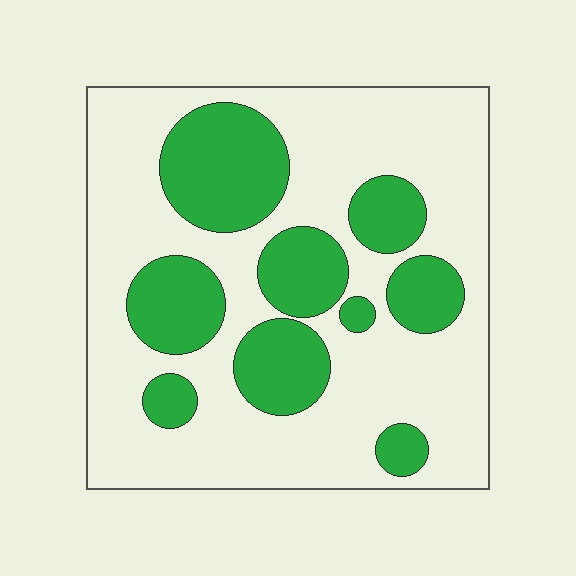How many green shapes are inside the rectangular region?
9.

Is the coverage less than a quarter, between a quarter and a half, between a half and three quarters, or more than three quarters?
Between a quarter and a half.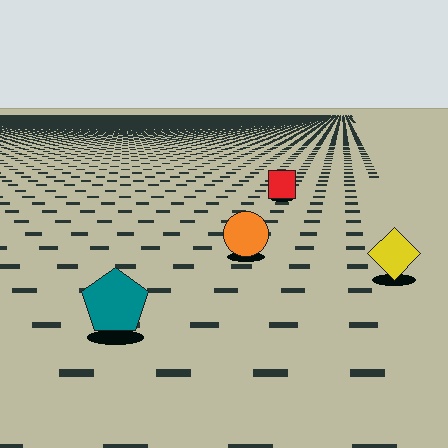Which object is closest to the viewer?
The teal pentagon is closest. The texture marks near it are larger and more spread out.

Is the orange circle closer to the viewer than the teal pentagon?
No. The teal pentagon is closer — you can tell from the texture gradient: the ground texture is coarser near it.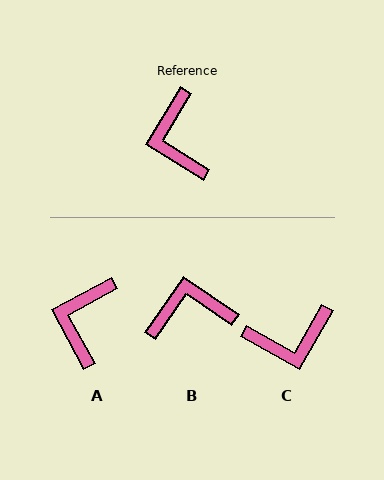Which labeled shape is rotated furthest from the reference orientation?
B, about 93 degrees away.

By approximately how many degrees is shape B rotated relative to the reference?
Approximately 93 degrees clockwise.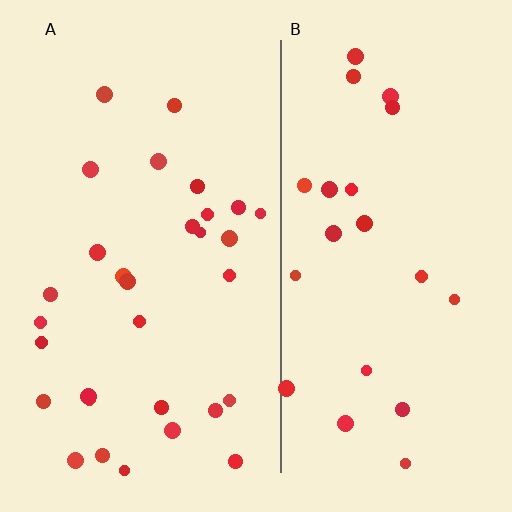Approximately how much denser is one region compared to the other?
Approximately 1.4× — region A over region B.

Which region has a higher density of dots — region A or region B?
A (the left).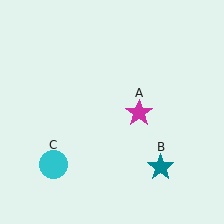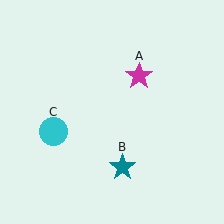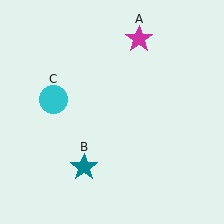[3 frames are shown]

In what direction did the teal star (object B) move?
The teal star (object B) moved left.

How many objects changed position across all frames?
3 objects changed position: magenta star (object A), teal star (object B), cyan circle (object C).